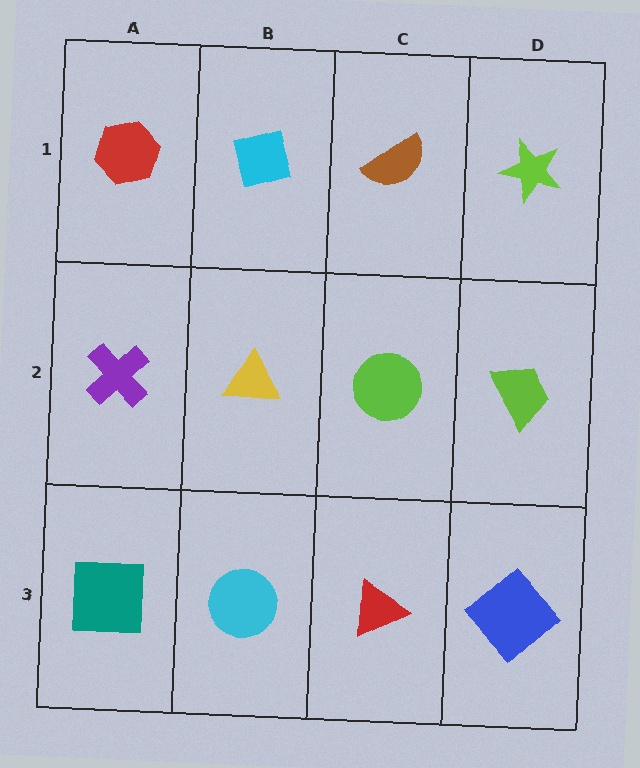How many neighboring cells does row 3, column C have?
3.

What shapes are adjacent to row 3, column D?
A lime trapezoid (row 2, column D), a red triangle (row 3, column C).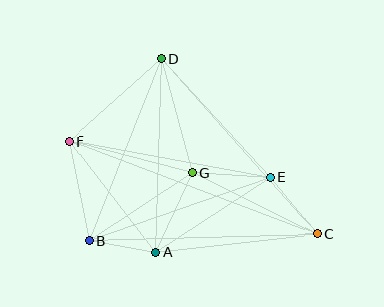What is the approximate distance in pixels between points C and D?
The distance between C and D is approximately 235 pixels.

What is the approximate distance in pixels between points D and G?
The distance between D and G is approximately 118 pixels.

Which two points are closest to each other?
Points A and B are closest to each other.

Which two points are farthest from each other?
Points C and F are farthest from each other.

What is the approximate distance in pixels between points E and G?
The distance between E and G is approximately 78 pixels.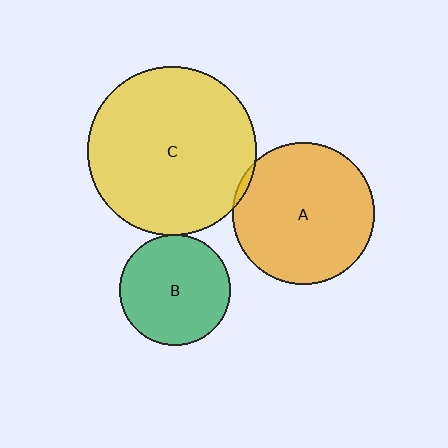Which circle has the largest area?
Circle C (yellow).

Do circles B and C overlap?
Yes.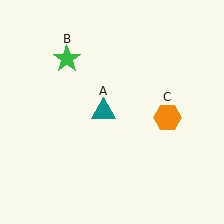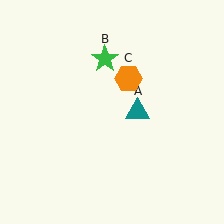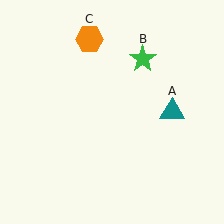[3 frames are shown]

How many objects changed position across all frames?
3 objects changed position: teal triangle (object A), green star (object B), orange hexagon (object C).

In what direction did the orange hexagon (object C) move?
The orange hexagon (object C) moved up and to the left.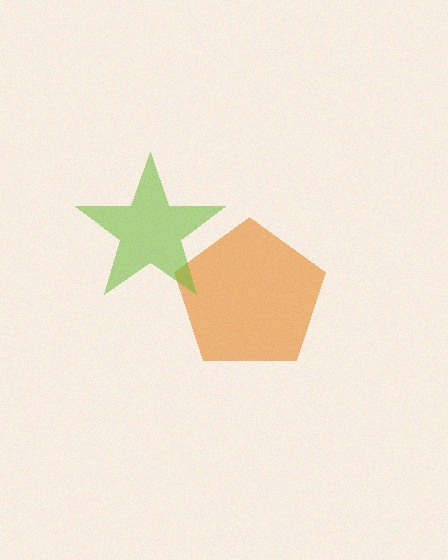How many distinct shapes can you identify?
There are 2 distinct shapes: an orange pentagon, a lime star.